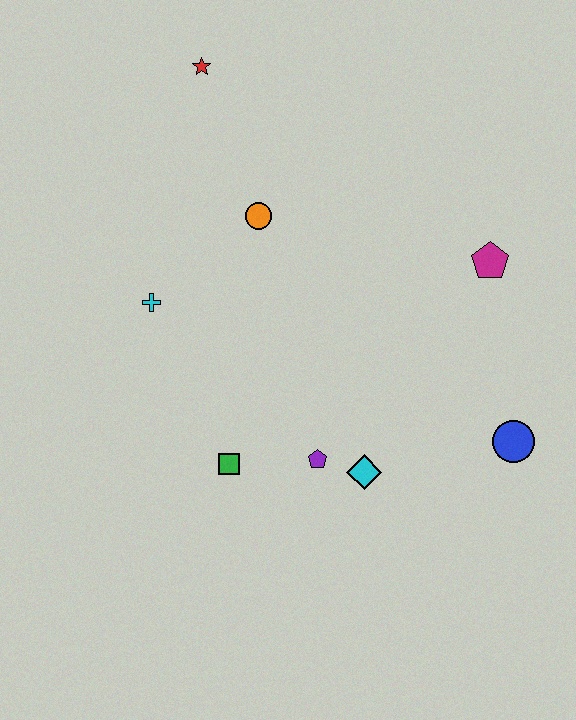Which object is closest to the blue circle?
The cyan diamond is closest to the blue circle.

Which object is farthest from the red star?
The blue circle is farthest from the red star.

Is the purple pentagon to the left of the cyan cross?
No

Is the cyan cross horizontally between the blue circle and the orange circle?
No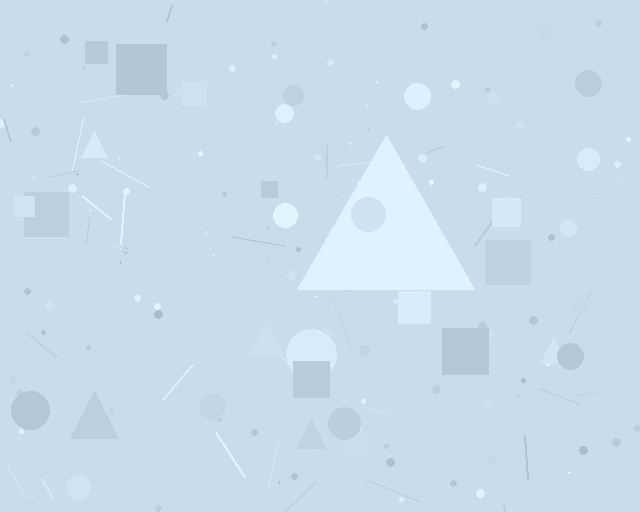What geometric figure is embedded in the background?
A triangle is embedded in the background.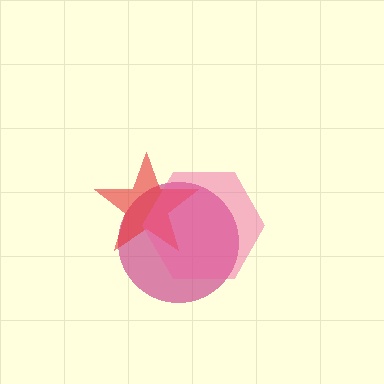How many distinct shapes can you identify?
There are 3 distinct shapes: a magenta circle, a red star, a pink hexagon.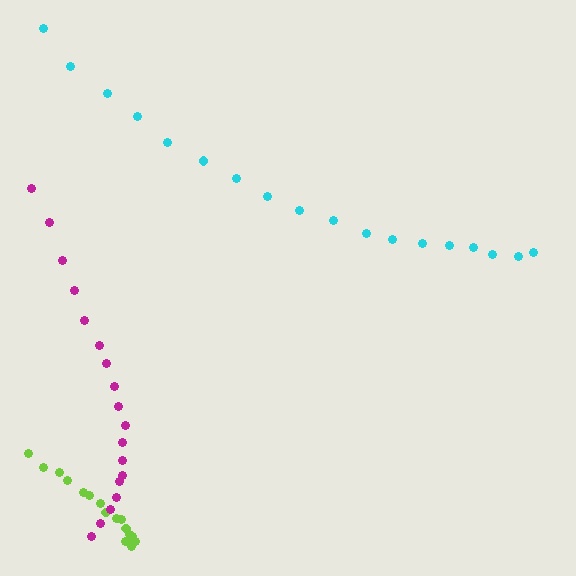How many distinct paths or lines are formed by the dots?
There are 3 distinct paths.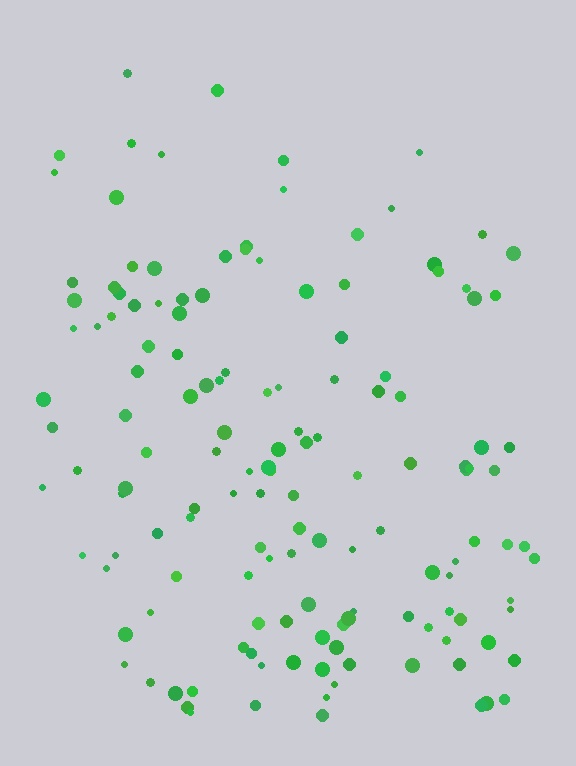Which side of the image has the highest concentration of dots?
The bottom.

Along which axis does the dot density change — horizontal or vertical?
Vertical.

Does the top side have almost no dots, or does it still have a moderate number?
Still a moderate number, just noticeably fewer than the bottom.